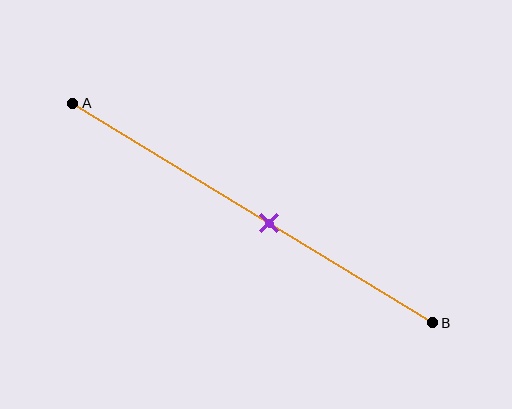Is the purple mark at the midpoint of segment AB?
No, the mark is at about 55% from A, not at the 50% midpoint.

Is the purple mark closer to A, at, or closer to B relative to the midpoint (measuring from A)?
The purple mark is closer to point B than the midpoint of segment AB.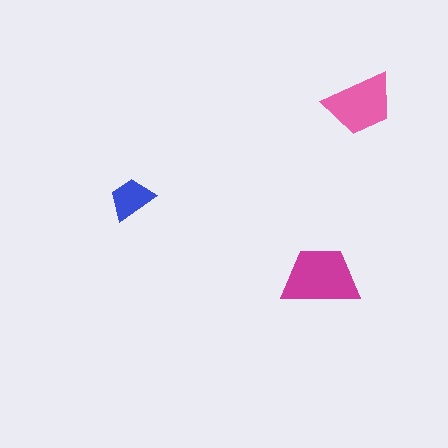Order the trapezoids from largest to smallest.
the magenta one, the pink one, the blue one.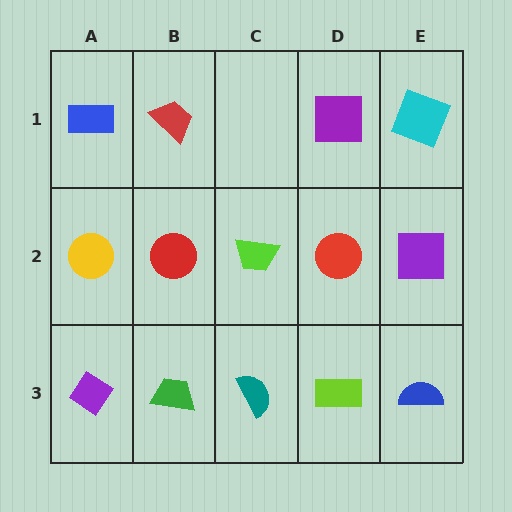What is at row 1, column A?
A blue rectangle.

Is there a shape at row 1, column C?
No, that cell is empty.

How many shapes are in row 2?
5 shapes.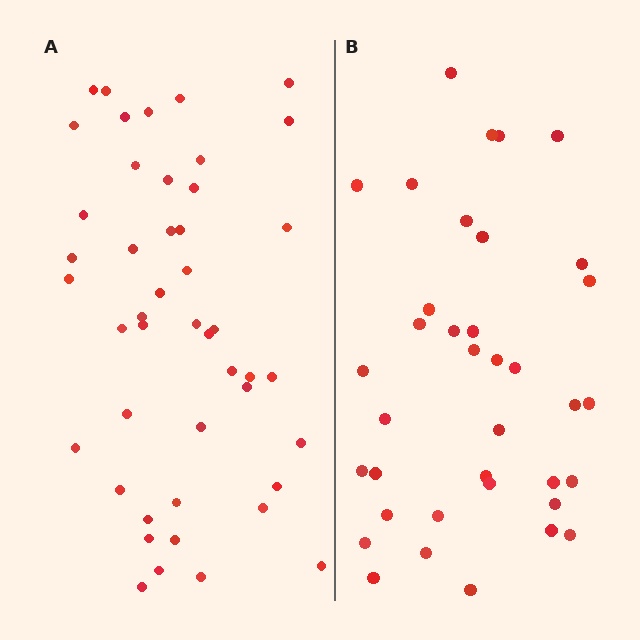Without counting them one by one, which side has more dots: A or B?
Region A (the left region) has more dots.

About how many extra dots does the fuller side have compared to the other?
Region A has roughly 8 or so more dots than region B.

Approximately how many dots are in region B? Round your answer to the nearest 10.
About 40 dots. (The exact count is 37, which rounds to 40.)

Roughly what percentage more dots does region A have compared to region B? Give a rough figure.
About 25% more.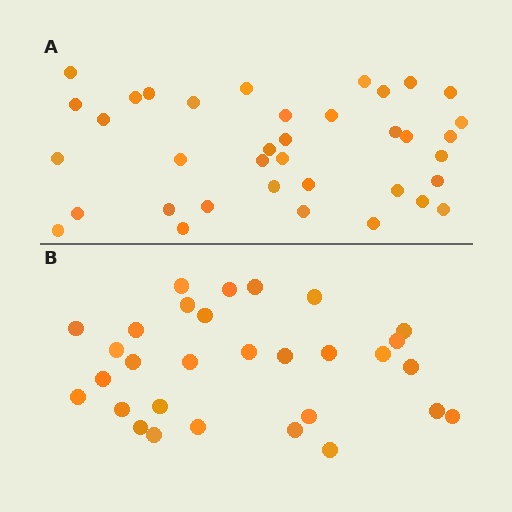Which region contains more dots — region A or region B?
Region A (the top region) has more dots.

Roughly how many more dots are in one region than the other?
Region A has roughly 8 or so more dots than region B.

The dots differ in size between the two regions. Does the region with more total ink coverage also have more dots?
No. Region B has more total ink coverage because its dots are larger, but region A actually contains more individual dots. Total area can be misleading — the number of items is what matters here.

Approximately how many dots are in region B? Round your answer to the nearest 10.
About 30 dots.